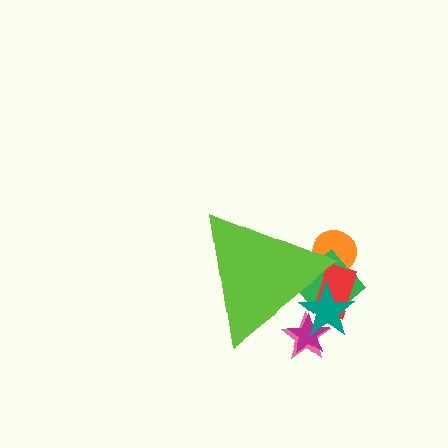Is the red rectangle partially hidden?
Yes, the red rectangle is partially hidden behind the lime triangle.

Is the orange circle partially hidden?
Yes, the orange circle is partially hidden behind the lime triangle.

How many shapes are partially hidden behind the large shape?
6 shapes are partially hidden.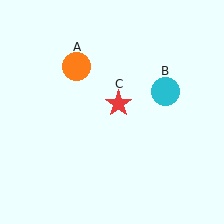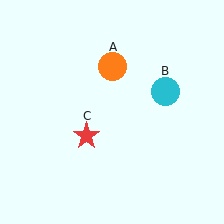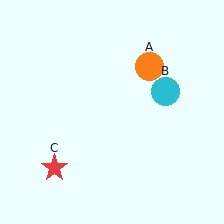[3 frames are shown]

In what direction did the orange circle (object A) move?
The orange circle (object A) moved right.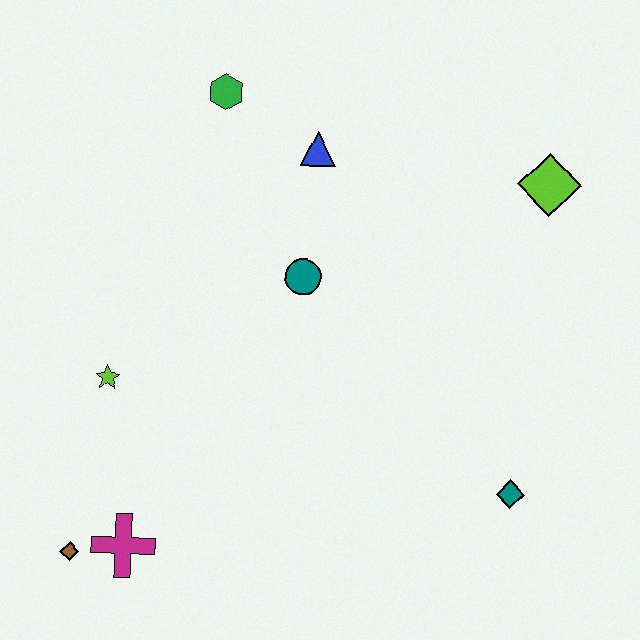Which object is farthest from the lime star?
The lime diamond is farthest from the lime star.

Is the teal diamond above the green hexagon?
No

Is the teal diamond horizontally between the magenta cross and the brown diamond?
No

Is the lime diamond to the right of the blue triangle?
Yes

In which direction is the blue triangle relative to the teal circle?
The blue triangle is above the teal circle.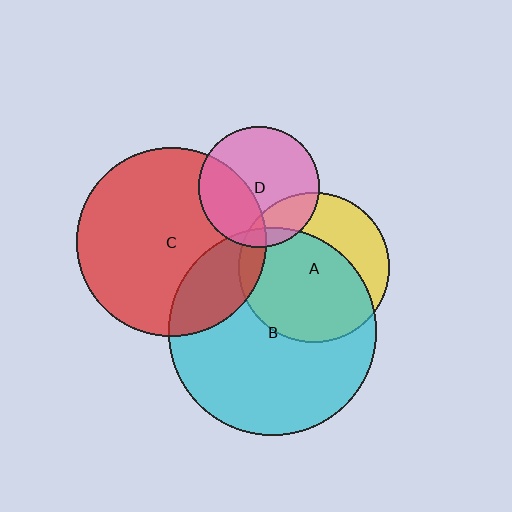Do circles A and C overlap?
Yes.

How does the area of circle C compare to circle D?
Approximately 2.5 times.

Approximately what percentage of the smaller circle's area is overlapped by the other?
Approximately 10%.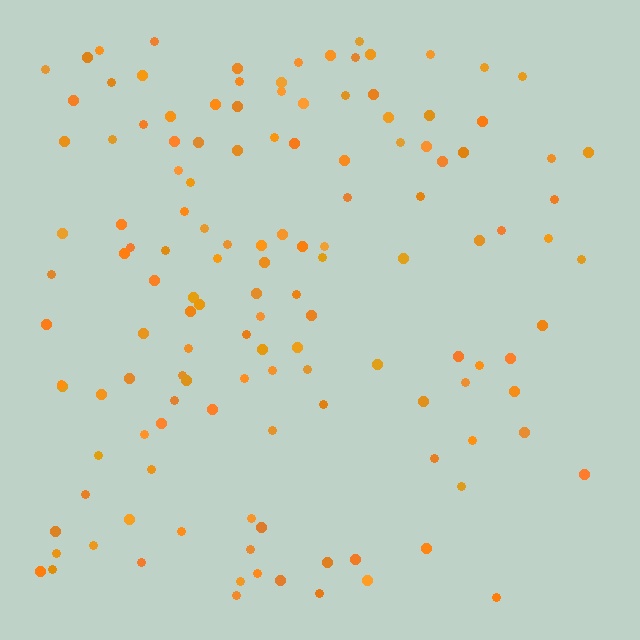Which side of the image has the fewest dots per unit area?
The right.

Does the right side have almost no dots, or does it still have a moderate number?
Still a moderate number, just noticeably fewer than the left.